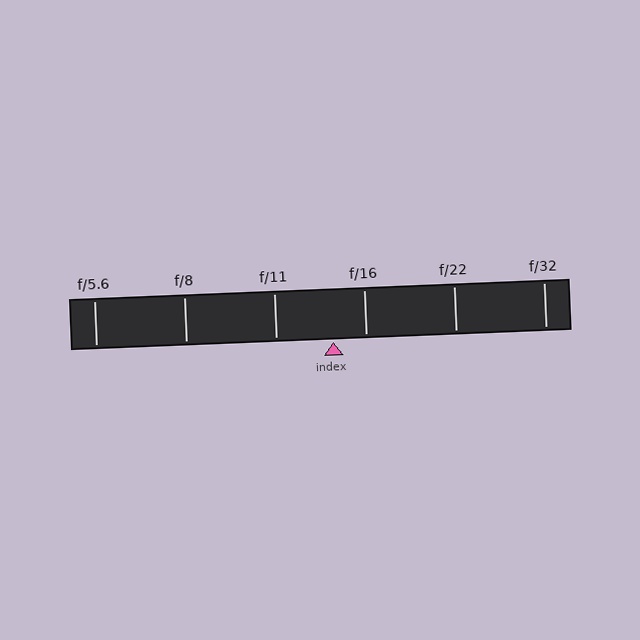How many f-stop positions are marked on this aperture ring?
There are 6 f-stop positions marked.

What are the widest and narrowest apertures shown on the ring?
The widest aperture shown is f/5.6 and the narrowest is f/32.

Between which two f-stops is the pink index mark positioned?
The index mark is between f/11 and f/16.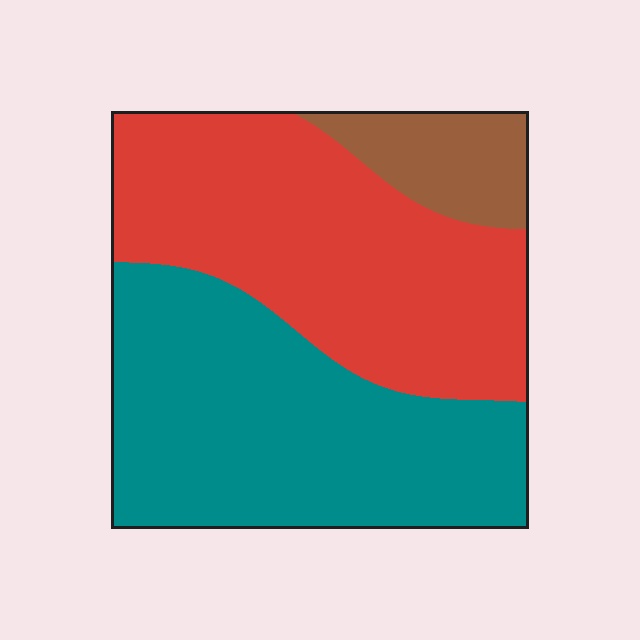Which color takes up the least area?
Brown, at roughly 10%.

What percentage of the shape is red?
Red covers 44% of the shape.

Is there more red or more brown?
Red.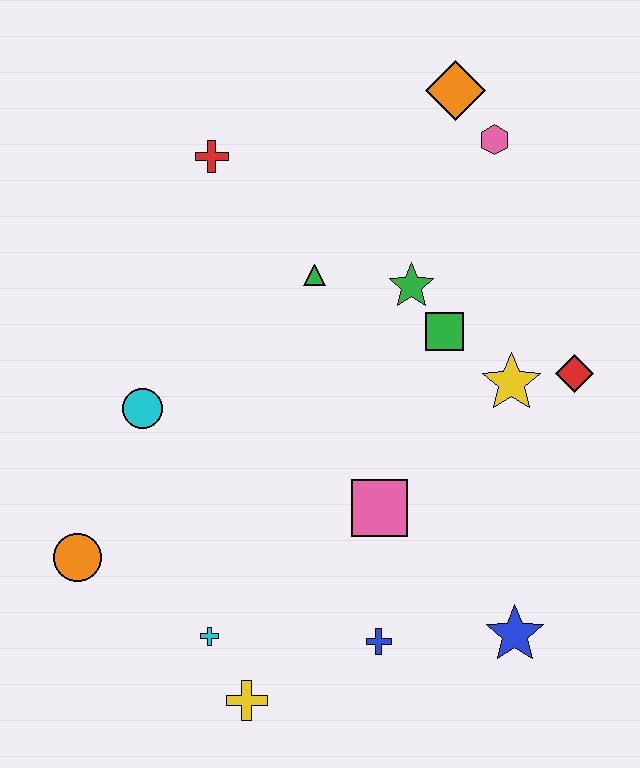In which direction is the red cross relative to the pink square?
The red cross is above the pink square.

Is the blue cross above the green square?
No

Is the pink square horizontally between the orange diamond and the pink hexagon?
No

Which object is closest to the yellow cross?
The cyan cross is closest to the yellow cross.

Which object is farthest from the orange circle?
The orange diamond is farthest from the orange circle.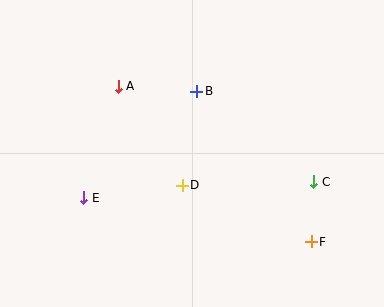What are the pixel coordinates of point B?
Point B is at (197, 91).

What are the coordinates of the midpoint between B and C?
The midpoint between B and C is at (255, 136).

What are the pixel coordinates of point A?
Point A is at (118, 86).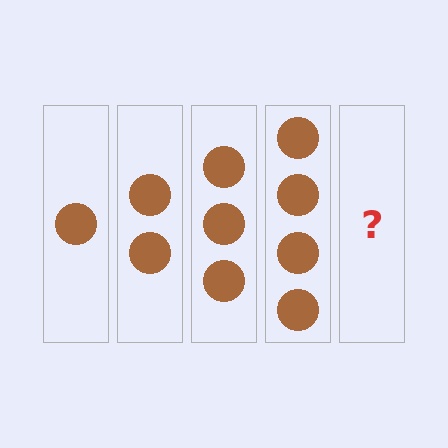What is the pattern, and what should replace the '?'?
The pattern is that each step adds one more circle. The '?' should be 5 circles.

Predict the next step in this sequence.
The next step is 5 circles.